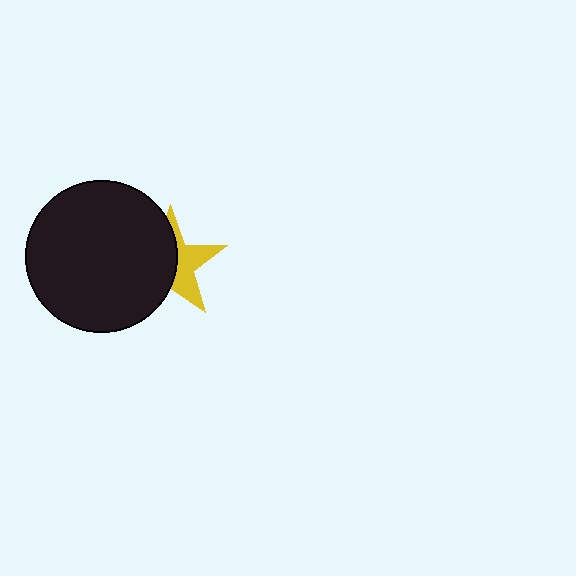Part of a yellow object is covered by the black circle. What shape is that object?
It is a star.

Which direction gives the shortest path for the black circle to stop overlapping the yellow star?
Moving left gives the shortest separation.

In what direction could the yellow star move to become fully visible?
The yellow star could move right. That would shift it out from behind the black circle entirely.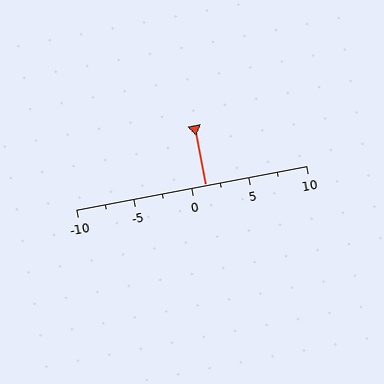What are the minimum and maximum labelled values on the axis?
The axis runs from -10 to 10.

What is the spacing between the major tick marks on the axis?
The major ticks are spaced 5 apart.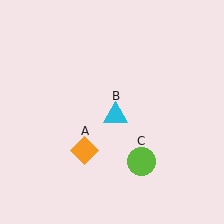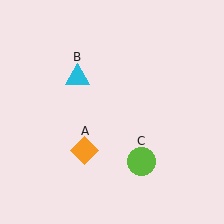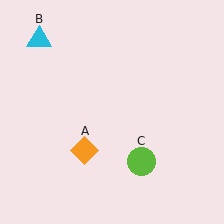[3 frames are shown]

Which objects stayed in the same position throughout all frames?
Orange diamond (object A) and lime circle (object C) remained stationary.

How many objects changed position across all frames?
1 object changed position: cyan triangle (object B).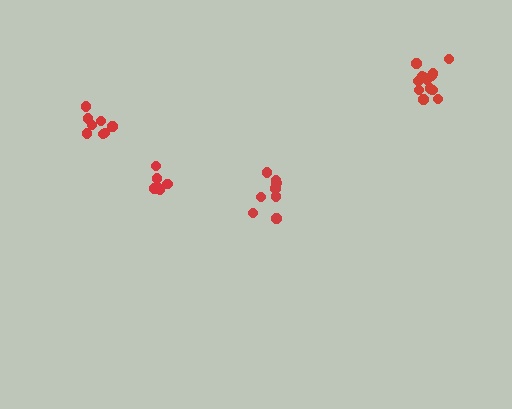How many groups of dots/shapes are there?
There are 4 groups.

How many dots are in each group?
Group 1: 7 dots, Group 2: 8 dots, Group 3: 13 dots, Group 4: 8 dots (36 total).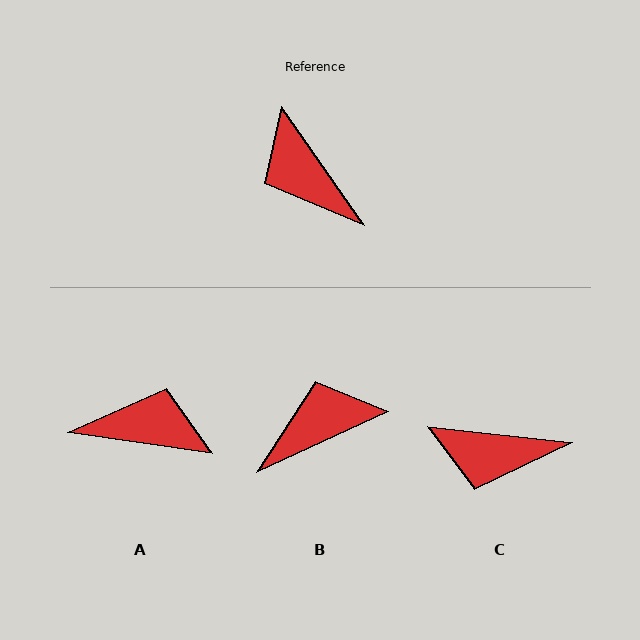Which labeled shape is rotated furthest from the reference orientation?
A, about 133 degrees away.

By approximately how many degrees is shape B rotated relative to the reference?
Approximately 100 degrees clockwise.